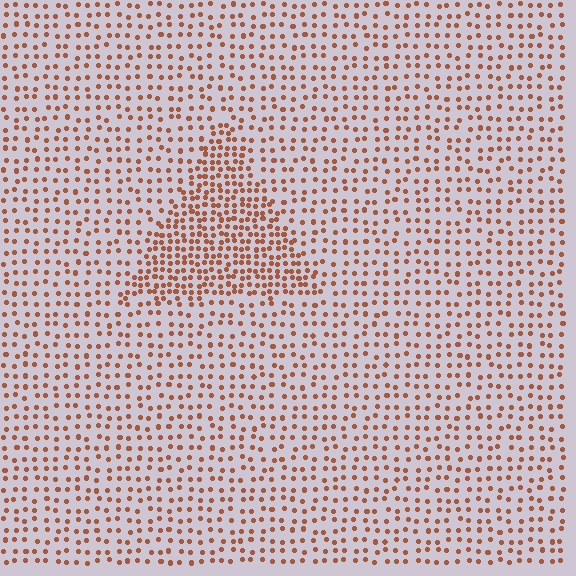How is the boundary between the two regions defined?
The boundary is defined by a change in element density (approximately 2.0x ratio). All elements are the same color, size, and shape.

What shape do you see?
I see a triangle.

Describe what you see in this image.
The image contains small brown elements arranged at two different densities. A triangle-shaped region is visible where the elements are more densely packed than the surrounding area.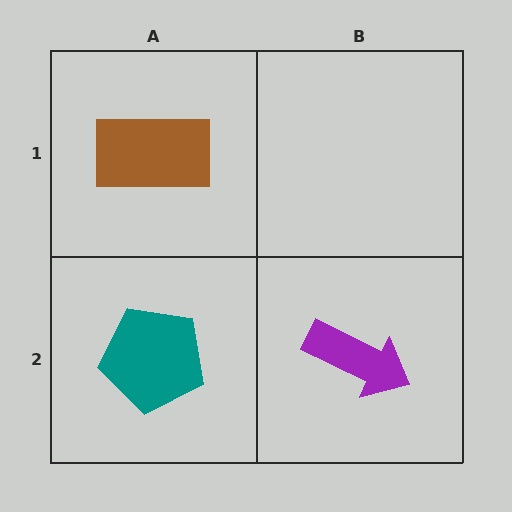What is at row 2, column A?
A teal pentagon.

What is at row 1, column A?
A brown rectangle.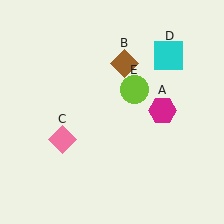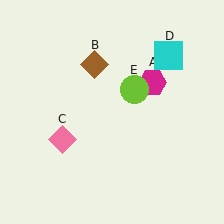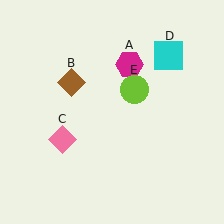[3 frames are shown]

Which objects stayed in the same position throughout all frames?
Pink diamond (object C) and cyan square (object D) and lime circle (object E) remained stationary.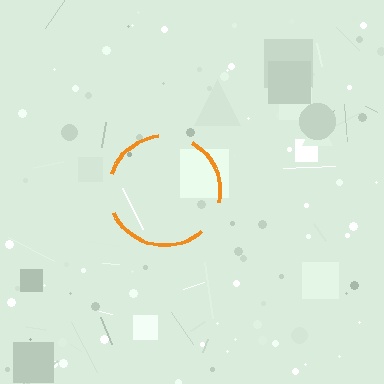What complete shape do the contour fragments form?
The contour fragments form a circle.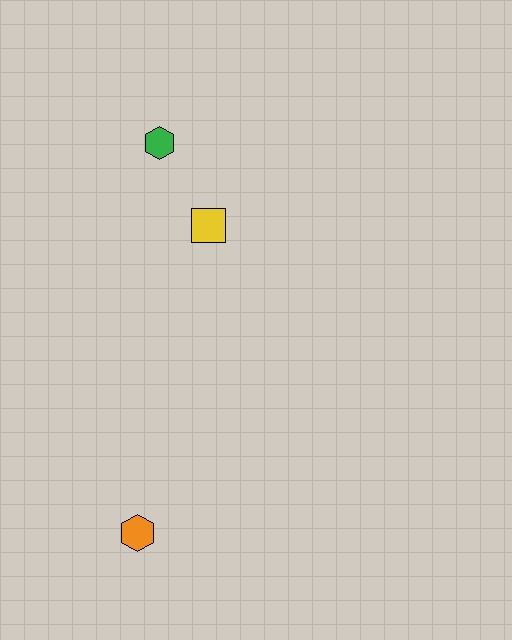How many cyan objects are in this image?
There are no cyan objects.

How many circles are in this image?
There are no circles.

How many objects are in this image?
There are 3 objects.